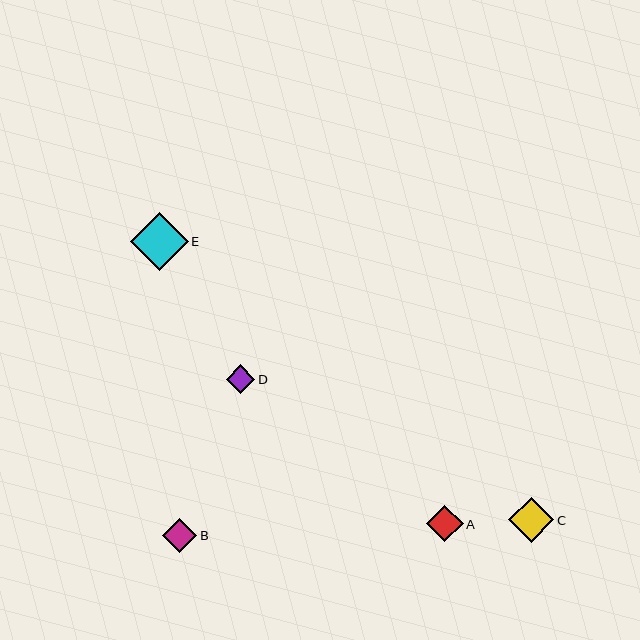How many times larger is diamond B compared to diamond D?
Diamond B is approximately 1.2 times the size of diamond D.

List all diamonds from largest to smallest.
From largest to smallest: E, C, A, B, D.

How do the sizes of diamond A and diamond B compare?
Diamond A and diamond B are approximately the same size.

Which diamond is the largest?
Diamond E is the largest with a size of approximately 58 pixels.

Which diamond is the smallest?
Diamond D is the smallest with a size of approximately 29 pixels.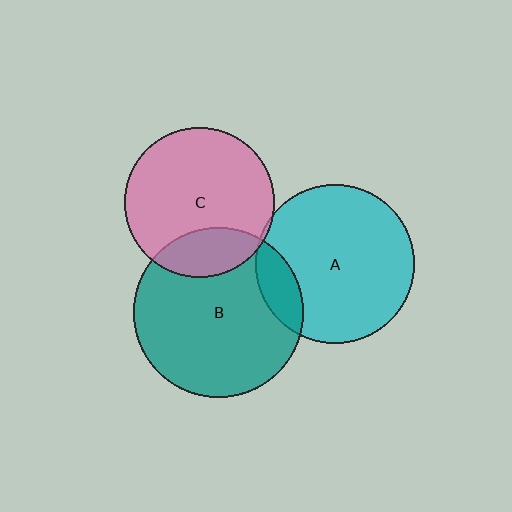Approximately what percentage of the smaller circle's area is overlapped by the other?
Approximately 15%.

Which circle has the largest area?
Circle B (teal).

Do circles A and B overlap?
Yes.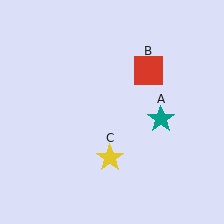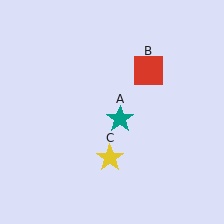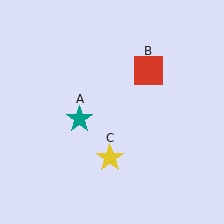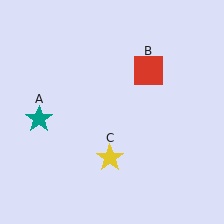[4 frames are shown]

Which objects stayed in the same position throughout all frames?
Red square (object B) and yellow star (object C) remained stationary.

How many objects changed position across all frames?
1 object changed position: teal star (object A).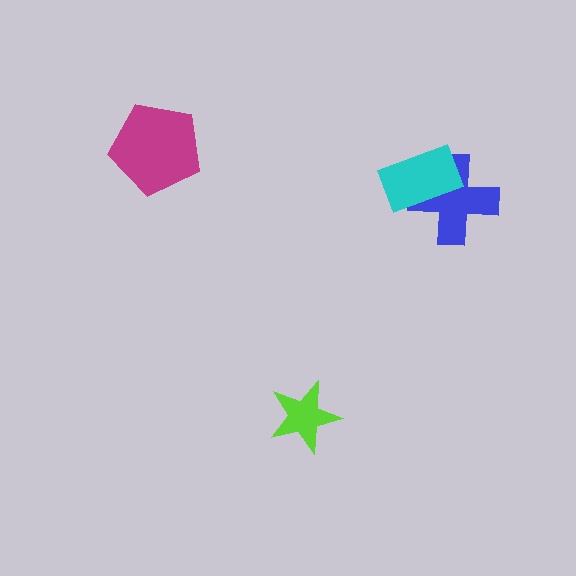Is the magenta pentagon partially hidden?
No, no other shape covers it.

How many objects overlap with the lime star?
0 objects overlap with the lime star.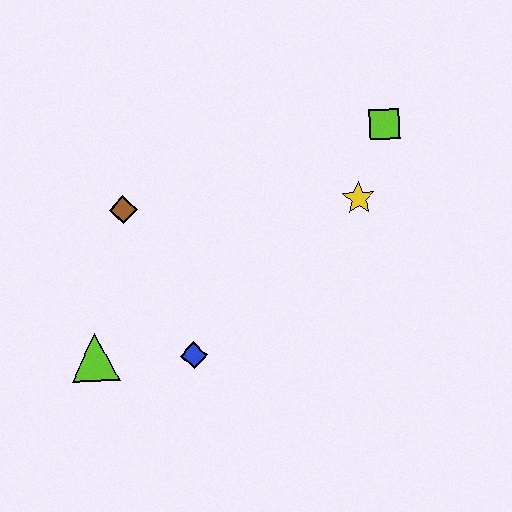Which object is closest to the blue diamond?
The lime triangle is closest to the blue diamond.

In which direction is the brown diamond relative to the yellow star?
The brown diamond is to the left of the yellow star.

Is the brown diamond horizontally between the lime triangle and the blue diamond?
Yes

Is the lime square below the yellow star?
No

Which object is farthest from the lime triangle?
The lime square is farthest from the lime triangle.